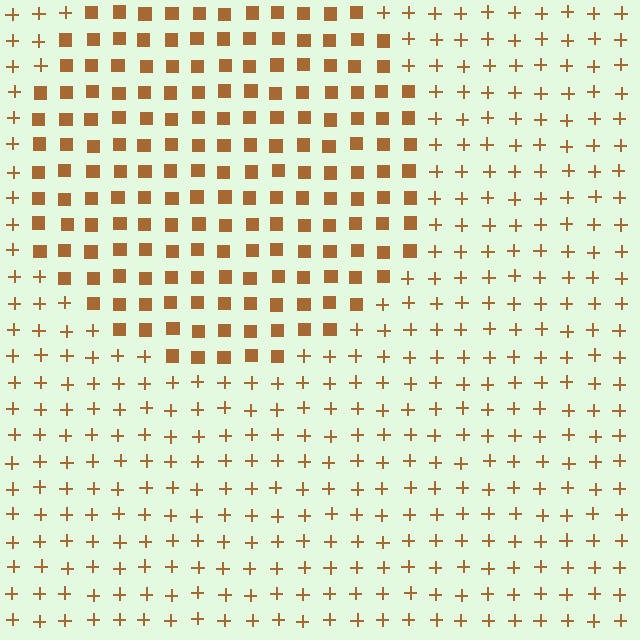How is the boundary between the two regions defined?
The boundary is defined by a change in element shape: squares inside vs. plus signs outside. All elements share the same color and spacing.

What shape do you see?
I see a circle.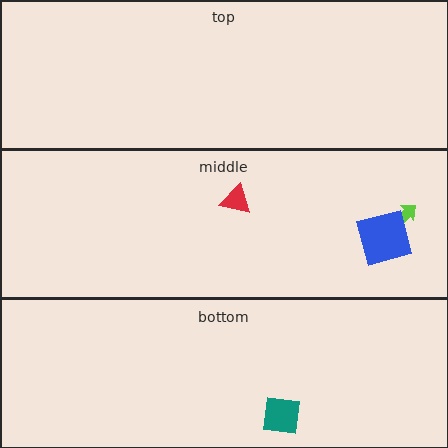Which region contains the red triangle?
The middle region.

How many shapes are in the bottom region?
1.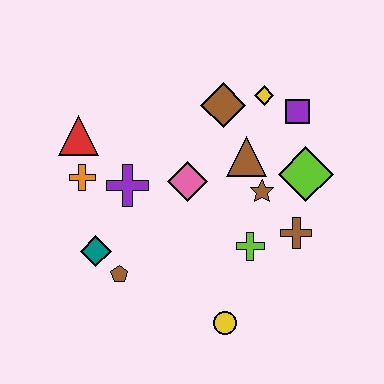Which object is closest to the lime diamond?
The brown star is closest to the lime diamond.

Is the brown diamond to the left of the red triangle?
No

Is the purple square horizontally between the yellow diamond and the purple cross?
No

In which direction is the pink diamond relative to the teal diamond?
The pink diamond is to the right of the teal diamond.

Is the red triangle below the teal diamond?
No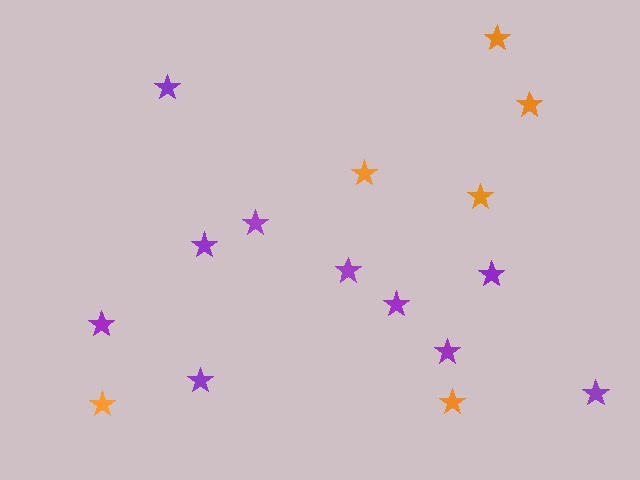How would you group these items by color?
There are 2 groups: one group of orange stars (6) and one group of purple stars (10).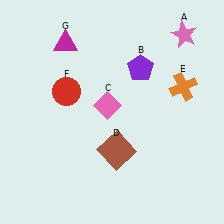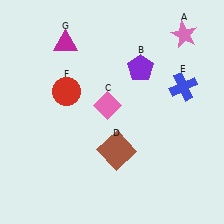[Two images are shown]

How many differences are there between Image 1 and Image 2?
There is 1 difference between the two images.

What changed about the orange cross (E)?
In Image 1, E is orange. In Image 2, it changed to blue.